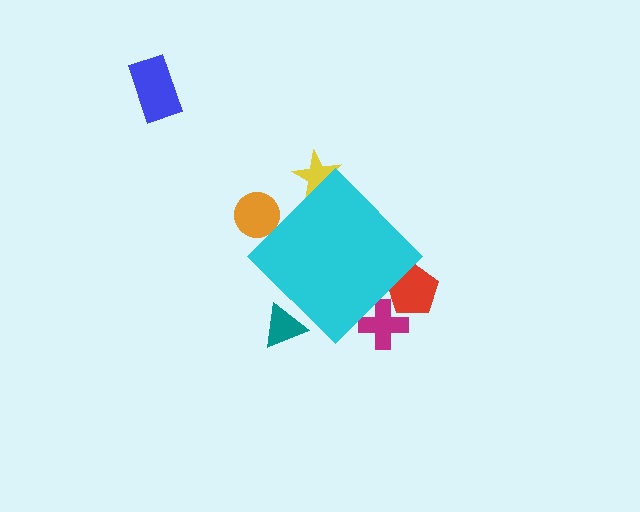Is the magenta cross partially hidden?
Yes, the magenta cross is partially hidden behind the cyan diamond.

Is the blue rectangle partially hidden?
No, the blue rectangle is fully visible.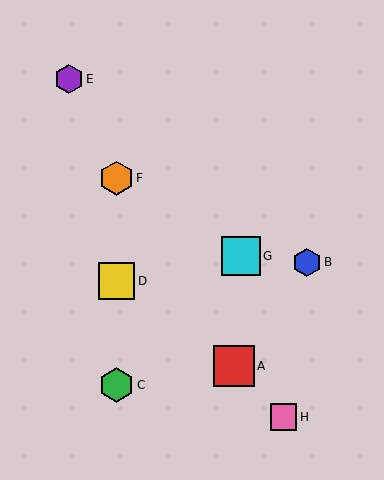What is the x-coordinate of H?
Object H is at x≈284.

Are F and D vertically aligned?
Yes, both are at x≈116.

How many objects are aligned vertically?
3 objects (C, D, F) are aligned vertically.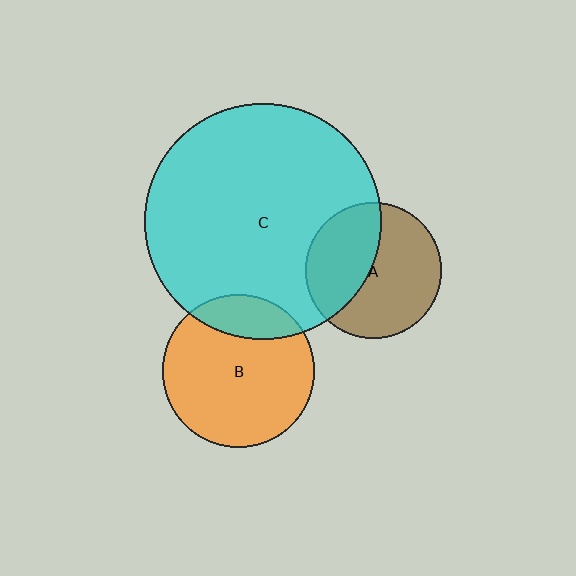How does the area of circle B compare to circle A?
Approximately 1.3 times.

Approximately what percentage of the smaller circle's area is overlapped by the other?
Approximately 40%.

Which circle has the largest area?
Circle C (cyan).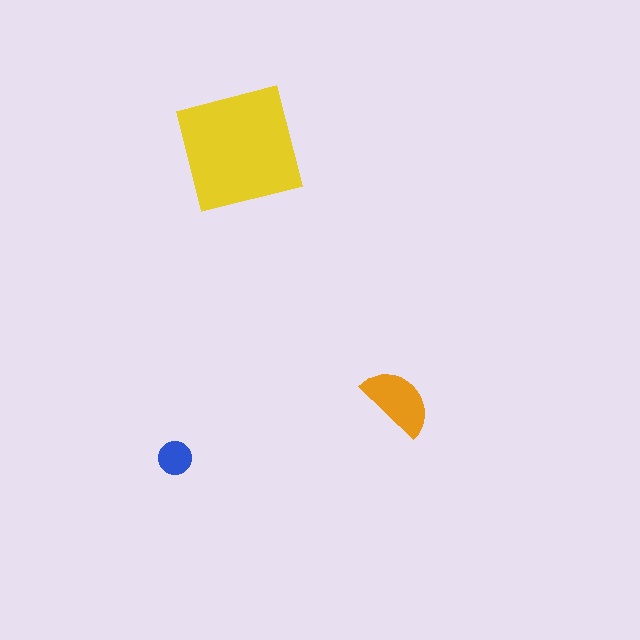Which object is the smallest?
The blue circle.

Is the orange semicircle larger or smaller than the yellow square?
Smaller.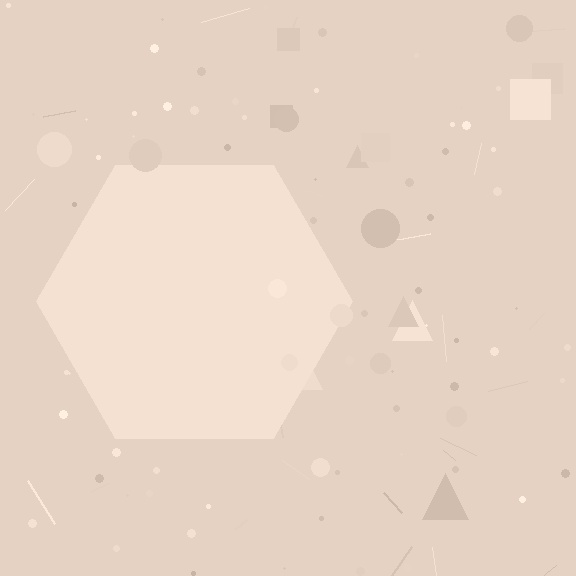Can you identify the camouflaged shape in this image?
The camouflaged shape is a hexagon.